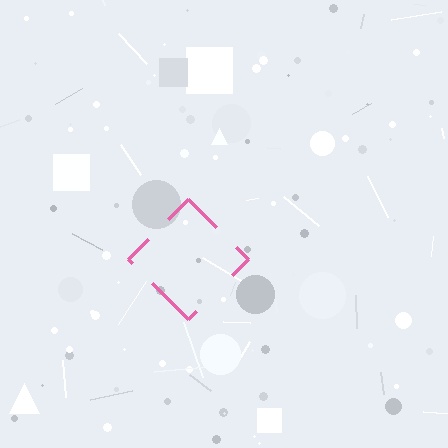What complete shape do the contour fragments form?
The contour fragments form a diamond.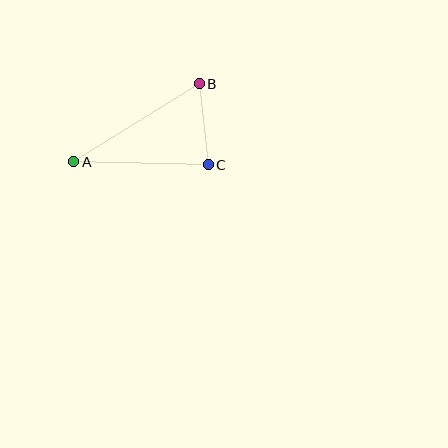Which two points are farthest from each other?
Points A and B are farthest from each other.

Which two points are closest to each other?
Points B and C are closest to each other.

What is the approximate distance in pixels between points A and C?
The distance between A and C is approximately 134 pixels.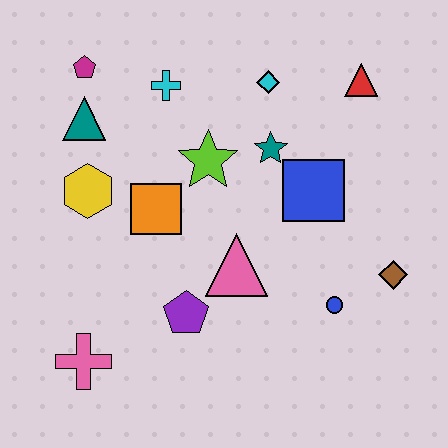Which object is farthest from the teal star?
The pink cross is farthest from the teal star.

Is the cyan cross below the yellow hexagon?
No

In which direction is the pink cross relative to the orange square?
The pink cross is below the orange square.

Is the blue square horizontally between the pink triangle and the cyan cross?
No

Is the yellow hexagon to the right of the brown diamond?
No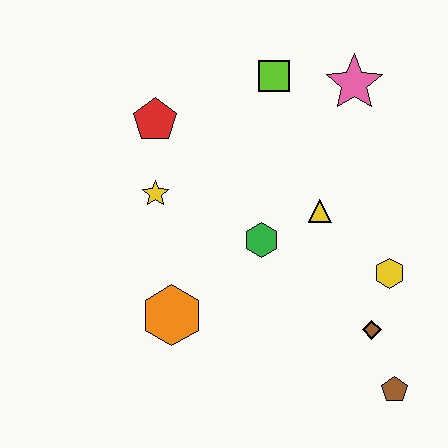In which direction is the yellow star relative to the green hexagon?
The yellow star is to the left of the green hexagon.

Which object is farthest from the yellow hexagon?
The red pentagon is farthest from the yellow hexagon.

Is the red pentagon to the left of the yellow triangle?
Yes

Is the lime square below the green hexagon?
No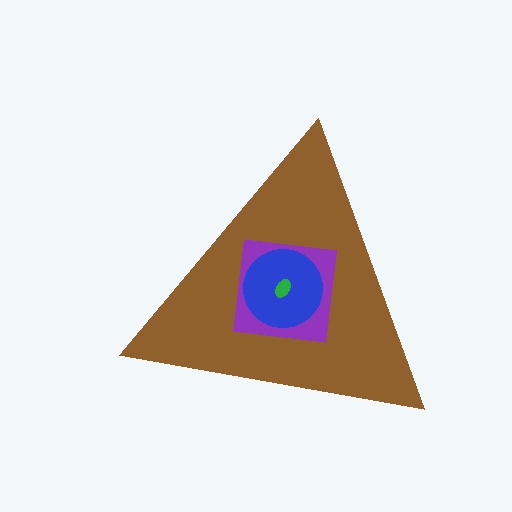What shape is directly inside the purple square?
The blue circle.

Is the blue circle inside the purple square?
Yes.